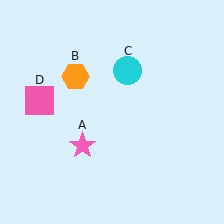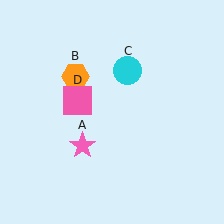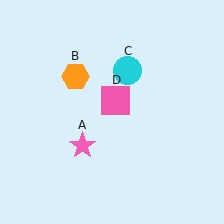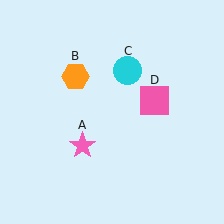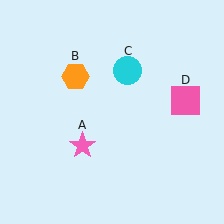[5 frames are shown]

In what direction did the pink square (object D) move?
The pink square (object D) moved right.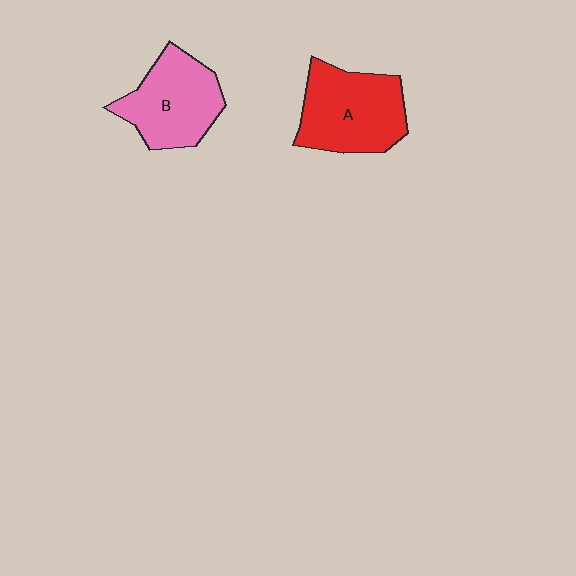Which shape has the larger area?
Shape A (red).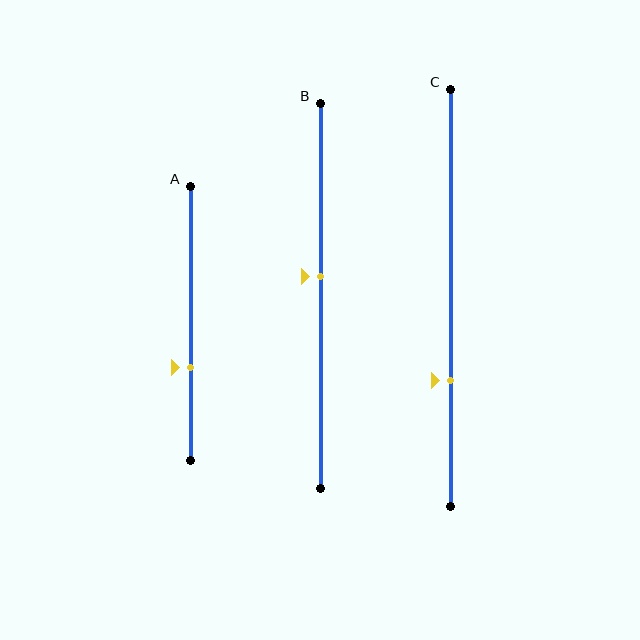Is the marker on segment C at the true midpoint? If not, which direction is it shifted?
No, the marker on segment C is shifted downward by about 20% of the segment length.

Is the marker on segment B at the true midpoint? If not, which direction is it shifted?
No, the marker on segment B is shifted upward by about 5% of the segment length.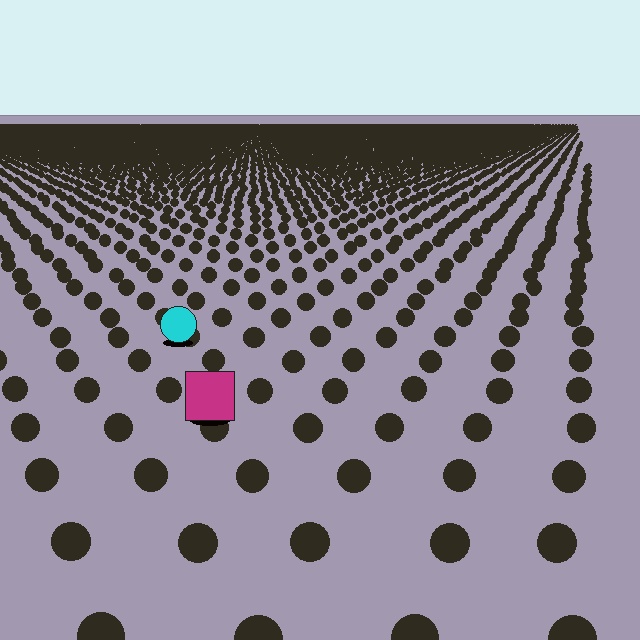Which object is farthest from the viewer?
The cyan circle is farthest from the viewer. It appears smaller and the ground texture around it is denser.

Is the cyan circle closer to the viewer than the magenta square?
No. The magenta square is closer — you can tell from the texture gradient: the ground texture is coarser near it.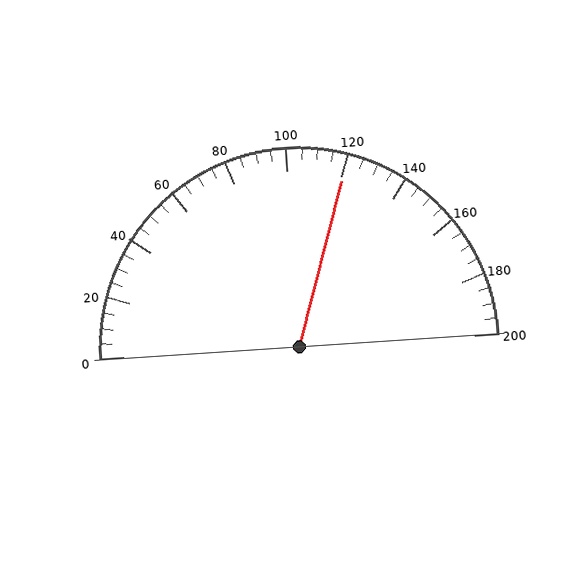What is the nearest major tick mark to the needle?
The nearest major tick mark is 120.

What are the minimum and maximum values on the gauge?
The gauge ranges from 0 to 200.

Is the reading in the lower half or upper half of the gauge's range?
The reading is in the upper half of the range (0 to 200).